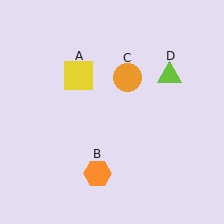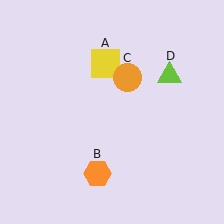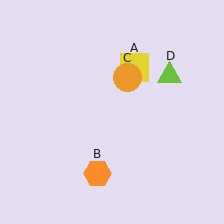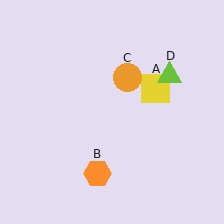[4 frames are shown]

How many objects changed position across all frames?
1 object changed position: yellow square (object A).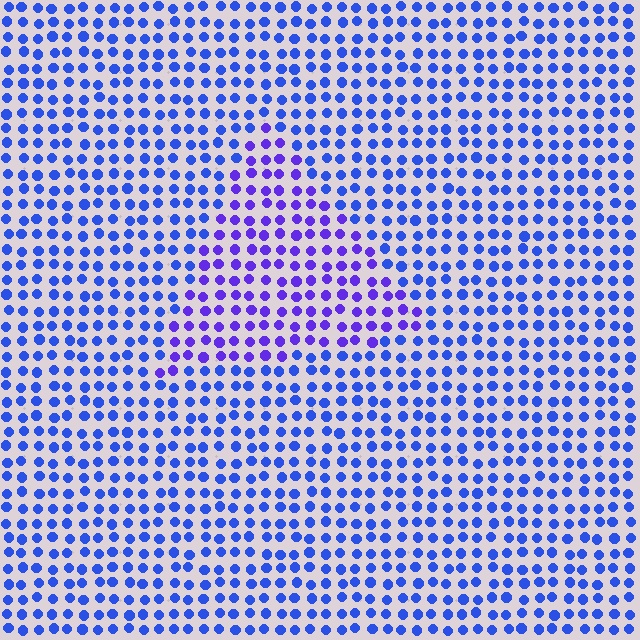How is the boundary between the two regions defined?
The boundary is defined purely by a slight shift in hue (about 30 degrees). Spacing, size, and orientation are identical on both sides.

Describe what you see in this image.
The image is filled with small blue elements in a uniform arrangement. A triangle-shaped region is visible where the elements are tinted to a slightly different hue, forming a subtle color boundary.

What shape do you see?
I see a triangle.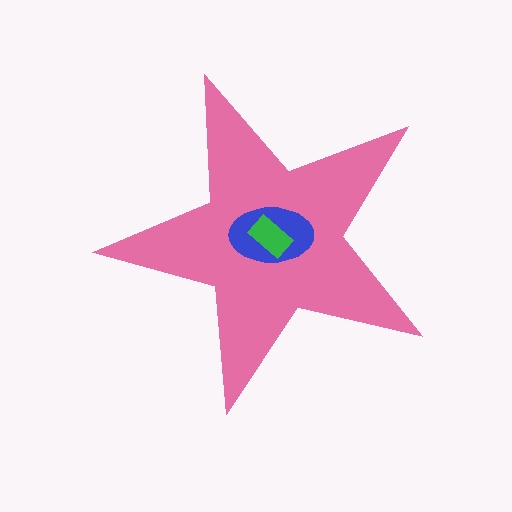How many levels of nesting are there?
3.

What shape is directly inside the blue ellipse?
The green rectangle.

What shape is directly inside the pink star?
The blue ellipse.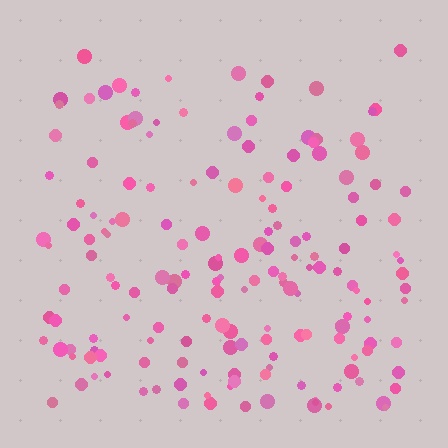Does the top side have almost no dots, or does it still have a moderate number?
Still a moderate number, just noticeably fewer than the bottom.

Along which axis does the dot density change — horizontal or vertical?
Vertical.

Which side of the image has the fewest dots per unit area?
The top.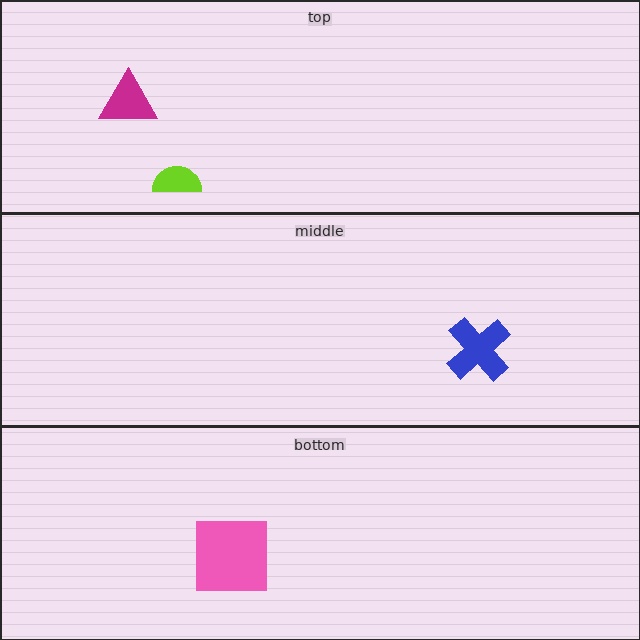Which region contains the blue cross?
The middle region.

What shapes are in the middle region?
The blue cross.